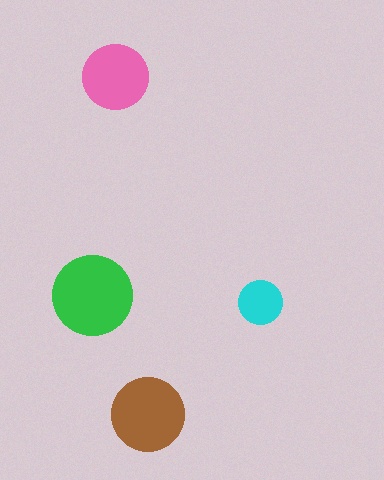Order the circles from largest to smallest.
the green one, the brown one, the pink one, the cyan one.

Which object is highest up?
The pink circle is topmost.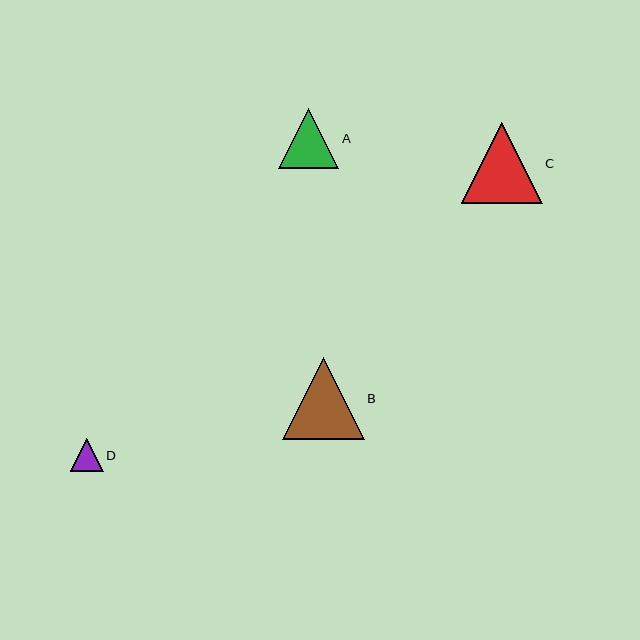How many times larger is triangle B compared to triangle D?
Triangle B is approximately 2.5 times the size of triangle D.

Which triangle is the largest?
Triangle B is the largest with a size of approximately 82 pixels.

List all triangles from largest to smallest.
From largest to smallest: B, C, A, D.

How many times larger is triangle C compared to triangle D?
Triangle C is approximately 2.4 times the size of triangle D.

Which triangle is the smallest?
Triangle D is the smallest with a size of approximately 33 pixels.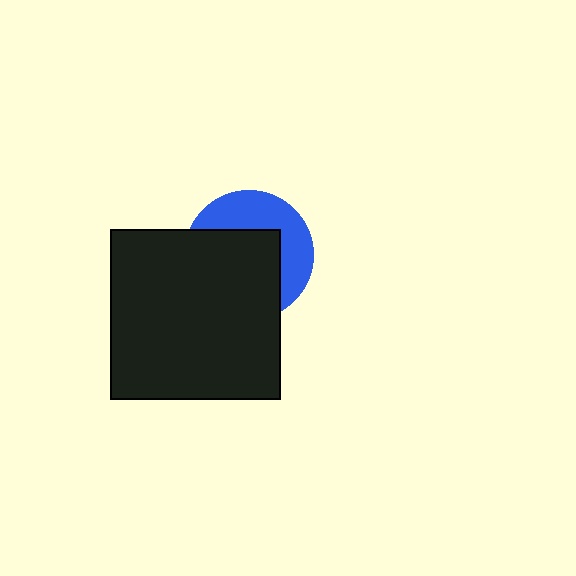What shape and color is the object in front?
The object in front is a black square.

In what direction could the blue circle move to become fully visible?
The blue circle could move toward the upper-right. That would shift it out from behind the black square entirely.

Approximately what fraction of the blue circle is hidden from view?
Roughly 59% of the blue circle is hidden behind the black square.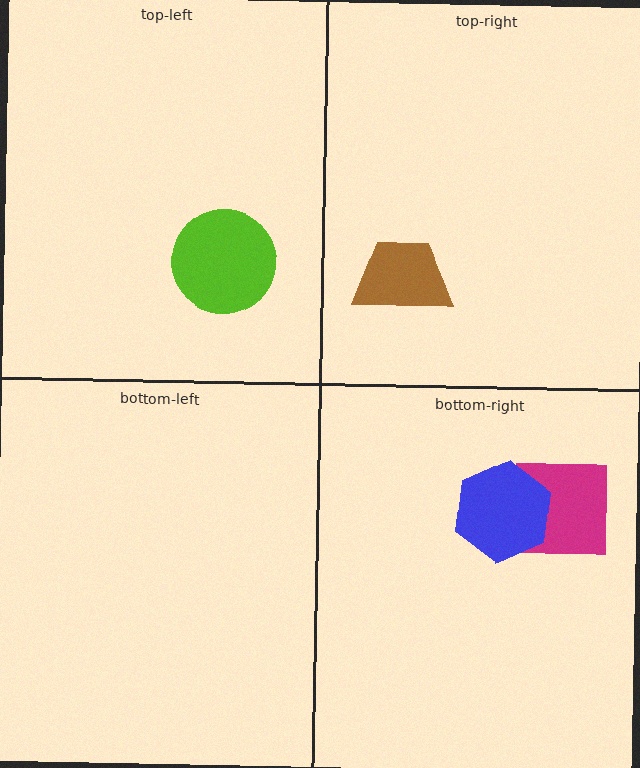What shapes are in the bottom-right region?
The magenta square, the blue hexagon.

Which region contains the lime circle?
The top-left region.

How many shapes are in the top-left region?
1.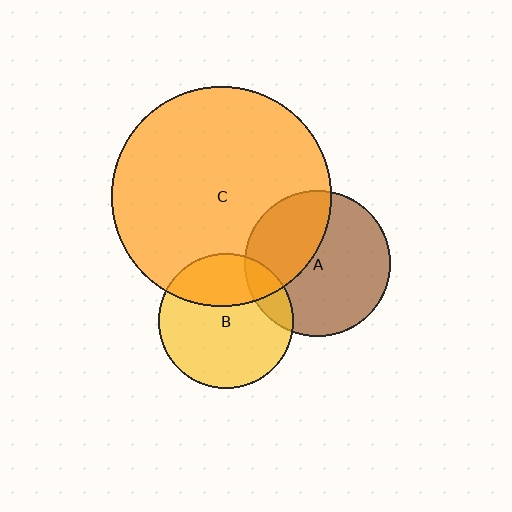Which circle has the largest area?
Circle C (orange).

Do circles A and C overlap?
Yes.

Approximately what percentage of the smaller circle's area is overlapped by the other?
Approximately 35%.